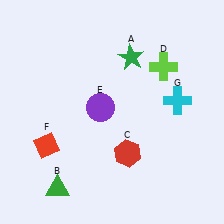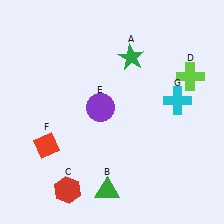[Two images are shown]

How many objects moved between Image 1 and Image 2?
3 objects moved between the two images.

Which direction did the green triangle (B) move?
The green triangle (B) moved right.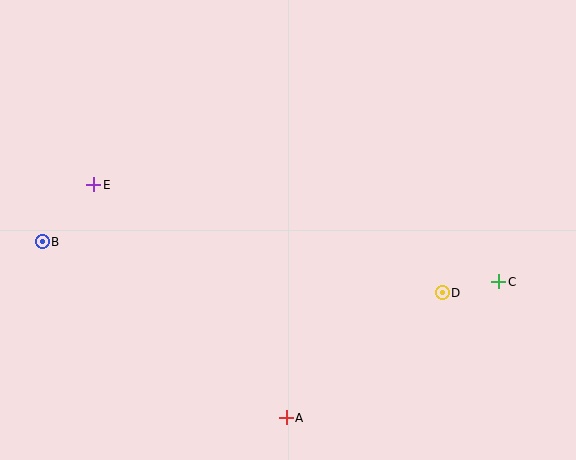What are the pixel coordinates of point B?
Point B is at (42, 242).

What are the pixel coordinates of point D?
Point D is at (442, 293).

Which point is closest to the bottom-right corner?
Point C is closest to the bottom-right corner.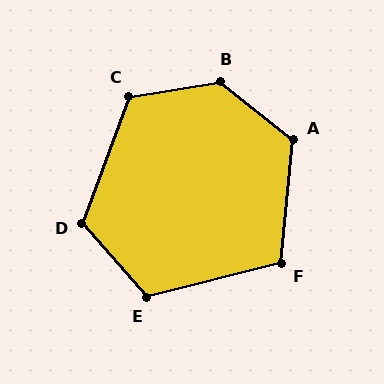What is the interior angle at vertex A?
Approximately 123 degrees (obtuse).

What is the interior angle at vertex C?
Approximately 120 degrees (obtuse).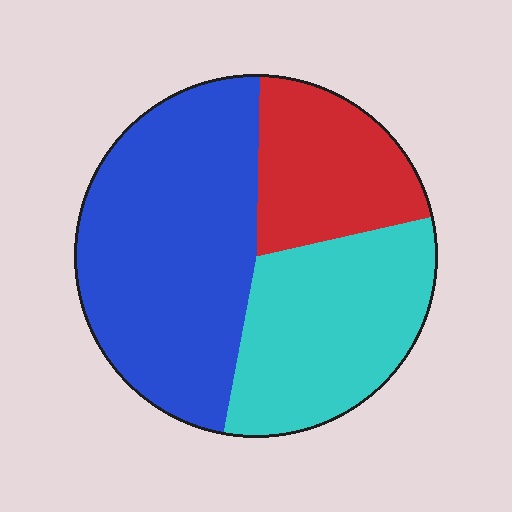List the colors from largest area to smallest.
From largest to smallest: blue, cyan, red.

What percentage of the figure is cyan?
Cyan covers about 30% of the figure.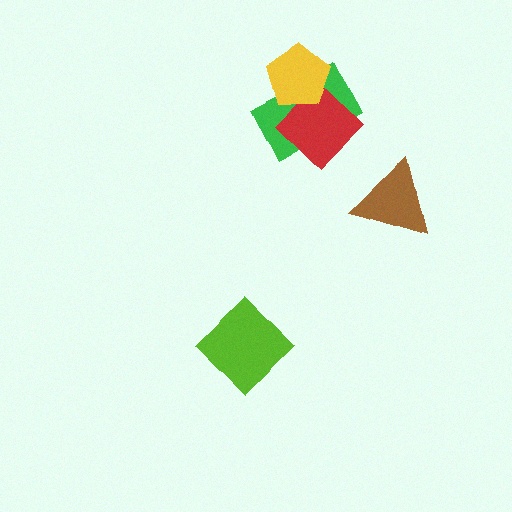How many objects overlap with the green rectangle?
2 objects overlap with the green rectangle.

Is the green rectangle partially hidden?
Yes, it is partially covered by another shape.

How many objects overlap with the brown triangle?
0 objects overlap with the brown triangle.